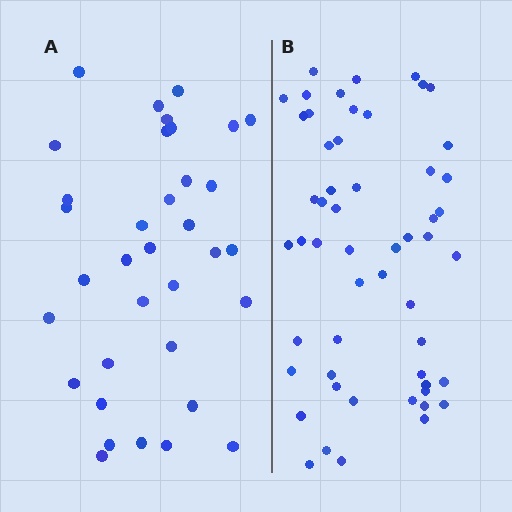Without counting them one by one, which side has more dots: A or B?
Region B (the right region) has more dots.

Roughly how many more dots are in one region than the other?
Region B has approximately 20 more dots than region A.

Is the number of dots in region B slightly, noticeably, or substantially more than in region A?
Region B has substantially more. The ratio is roughly 1.5 to 1.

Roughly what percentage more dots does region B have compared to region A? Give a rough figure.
About 55% more.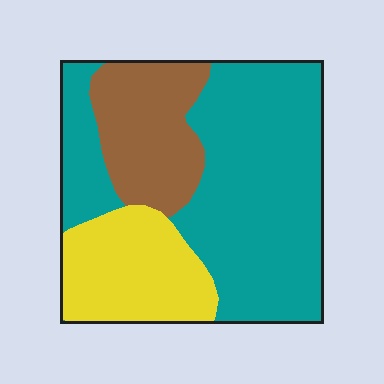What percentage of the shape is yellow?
Yellow covers roughly 20% of the shape.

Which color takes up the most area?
Teal, at roughly 55%.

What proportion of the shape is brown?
Brown covers about 20% of the shape.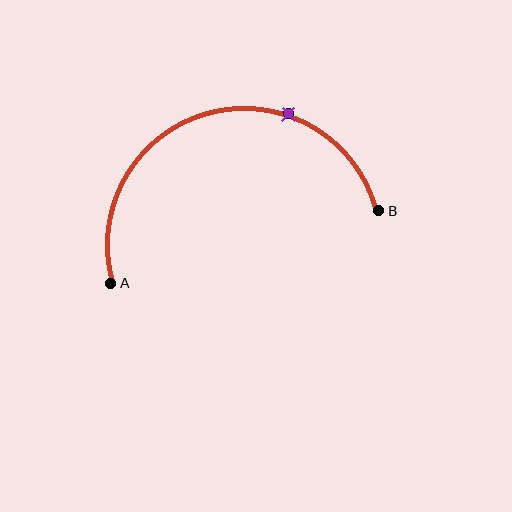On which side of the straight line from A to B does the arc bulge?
The arc bulges above the straight line connecting A and B.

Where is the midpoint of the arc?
The arc midpoint is the point on the curve farthest from the straight line joining A and B. It sits above that line.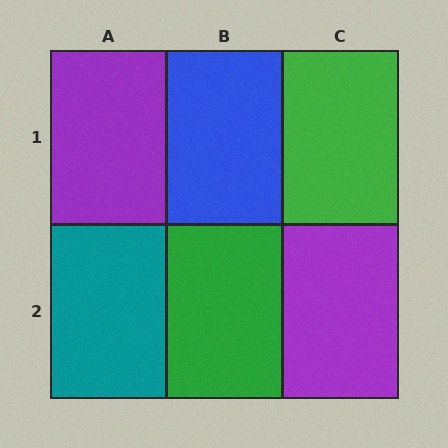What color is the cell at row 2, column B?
Green.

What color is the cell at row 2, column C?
Purple.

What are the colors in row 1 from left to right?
Purple, blue, green.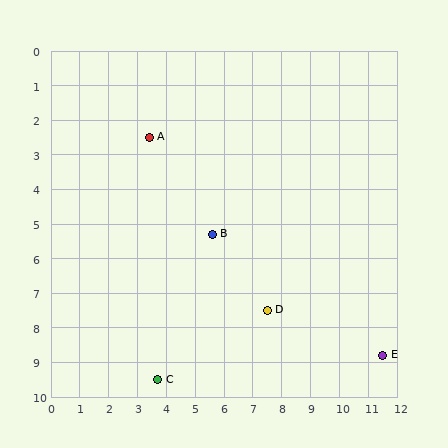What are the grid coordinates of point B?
Point B is at approximately (5.6, 5.3).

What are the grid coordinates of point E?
Point E is at approximately (11.5, 8.8).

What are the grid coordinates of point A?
Point A is at approximately (3.4, 2.5).